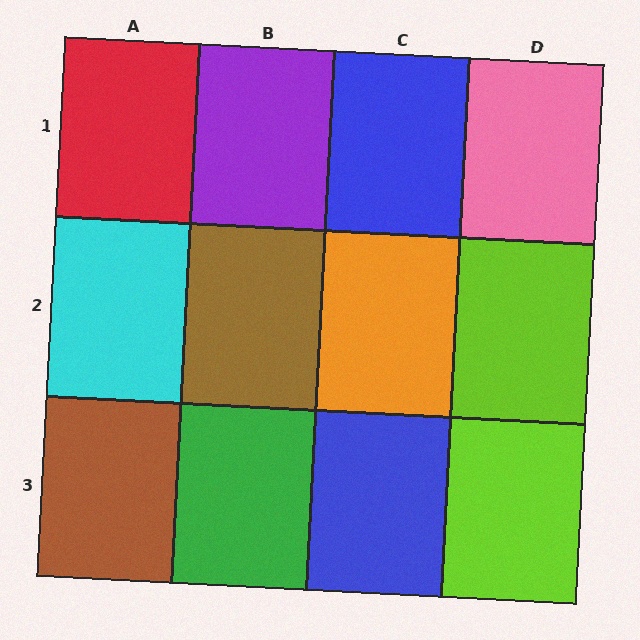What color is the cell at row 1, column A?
Red.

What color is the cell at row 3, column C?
Blue.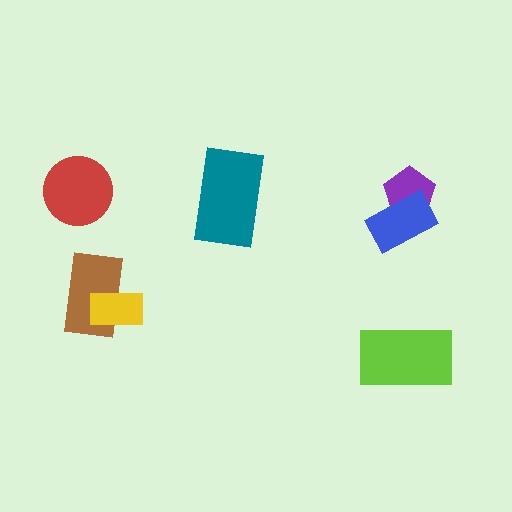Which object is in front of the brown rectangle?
The yellow rectangle is in front of the brown rectangle.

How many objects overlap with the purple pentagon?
1 object overlaps with the purple pentagon.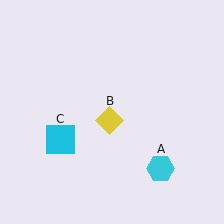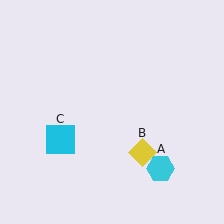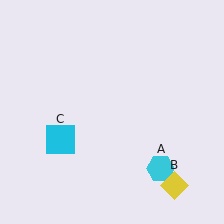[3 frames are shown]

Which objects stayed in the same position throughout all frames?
Cyan hexagon (object A) and cyan square (object C) remained stationary.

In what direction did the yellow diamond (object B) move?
The yellow diamond (object B) moved down and to the right.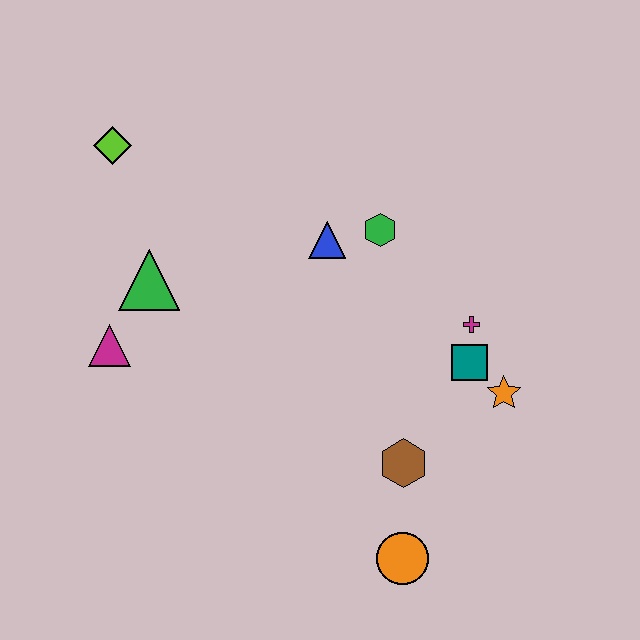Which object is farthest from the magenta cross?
The lime diamond is farthest from the magenta cross.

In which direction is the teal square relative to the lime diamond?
The teal square is to the right of the lime diamond.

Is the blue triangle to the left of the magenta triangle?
No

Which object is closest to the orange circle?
The brown hexagon is closest to the orange circle.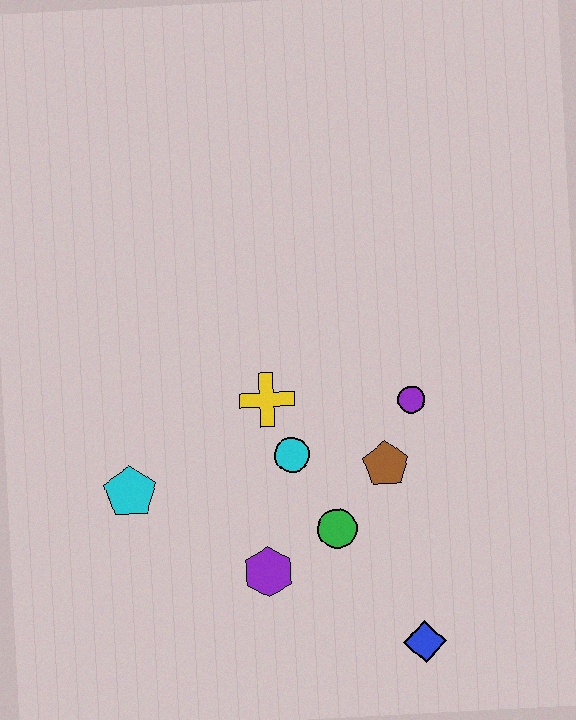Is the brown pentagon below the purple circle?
Yes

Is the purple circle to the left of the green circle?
No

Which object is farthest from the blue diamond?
The cyan pentagon is farthest from the blue diamond.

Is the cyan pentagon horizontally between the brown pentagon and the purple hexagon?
No